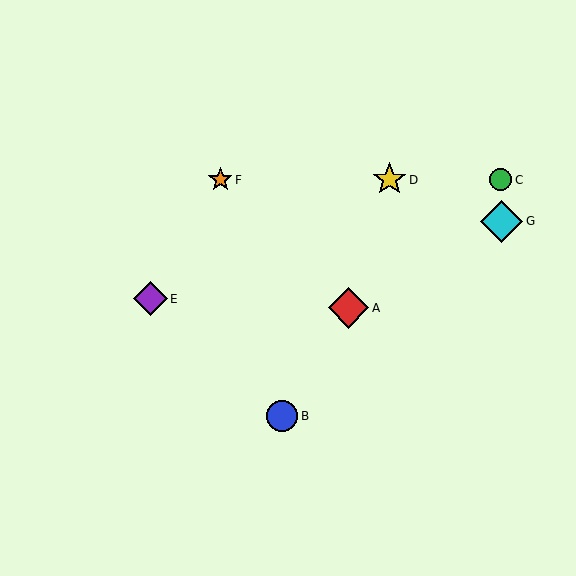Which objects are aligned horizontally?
Objects C, D, F are aligned horizontally.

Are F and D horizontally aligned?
Yes, both are at y≈180.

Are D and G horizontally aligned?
No, D is at y≈180 and G is at y≈221.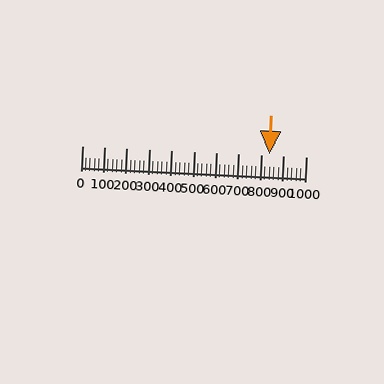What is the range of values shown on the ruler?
The ruler shows values from 0 to 1000.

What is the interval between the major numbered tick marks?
The major tick marks are spaced 100 units apart.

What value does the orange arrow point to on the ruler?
The orange arrow points to approximately 836.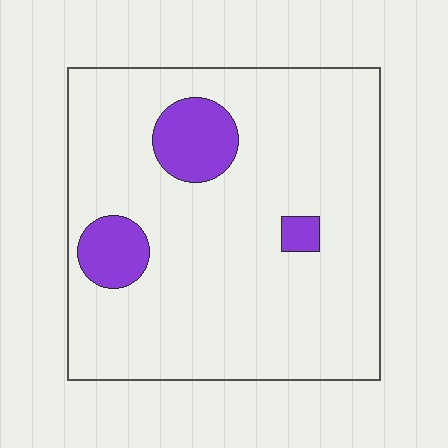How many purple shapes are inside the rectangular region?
3.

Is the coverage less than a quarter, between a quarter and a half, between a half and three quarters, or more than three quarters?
Less than a quarter.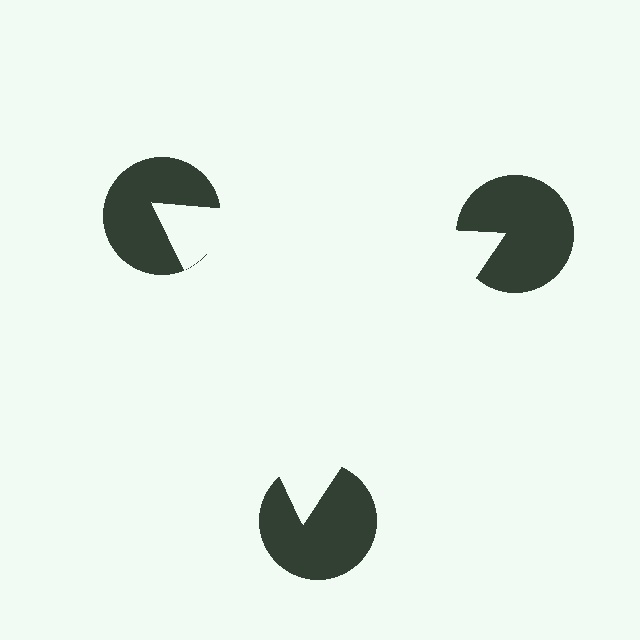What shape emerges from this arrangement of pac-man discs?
An illusory triangle — its edges are inferred from the aligned wedge cuts in the pac-man discs, not physically drawn.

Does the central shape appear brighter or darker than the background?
It typically appears slightly brighter than the background, even though no actual brightness change is drawn.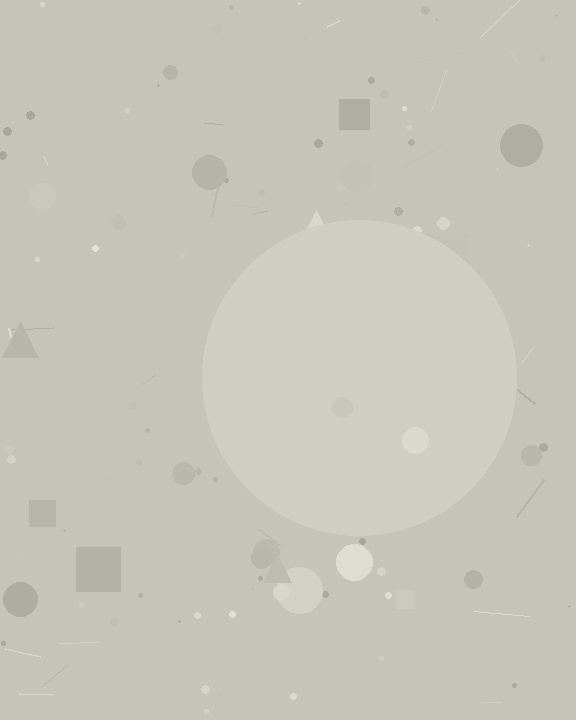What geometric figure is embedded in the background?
A circle is embedded in the background.